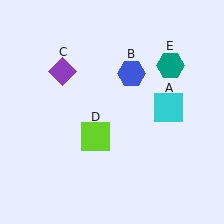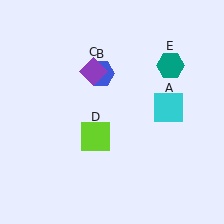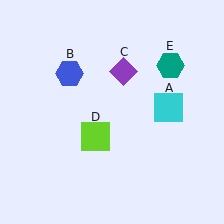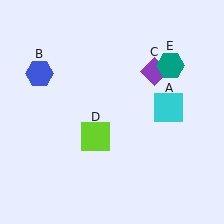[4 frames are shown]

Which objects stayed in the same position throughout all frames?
Cyan square (object A) and lime square (object D) and teal hexagon (object E) remained stationary.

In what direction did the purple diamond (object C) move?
The purple diamond (object C) moved right.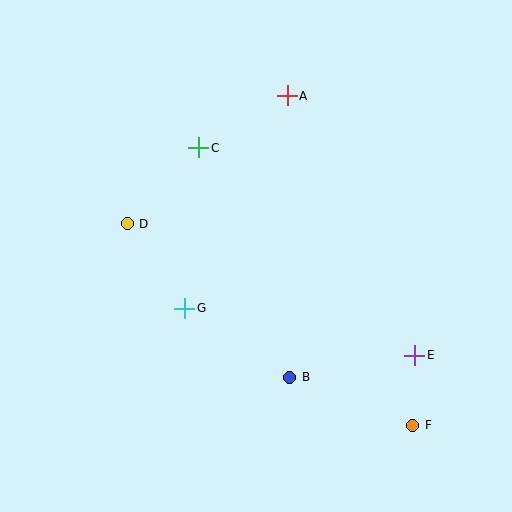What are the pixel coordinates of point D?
Point D is at (127, 224).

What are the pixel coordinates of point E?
Point E is at (415, 355).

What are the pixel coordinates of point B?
Point B is at (290, 377).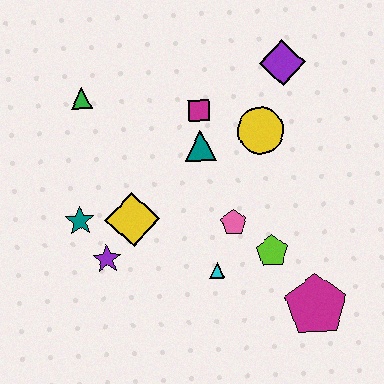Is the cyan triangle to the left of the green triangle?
No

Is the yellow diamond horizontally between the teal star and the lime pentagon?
Yes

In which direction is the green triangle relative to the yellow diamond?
The green triangle is above the yellow diamond.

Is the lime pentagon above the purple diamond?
No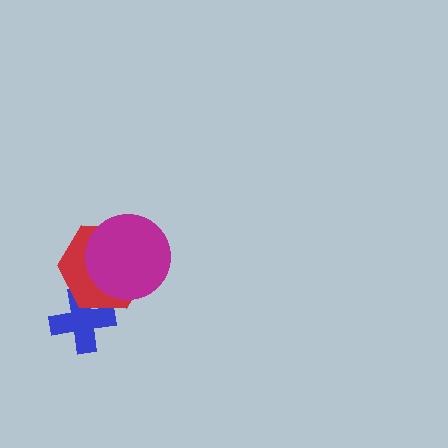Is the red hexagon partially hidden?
Yes, it is partially covered by another shape.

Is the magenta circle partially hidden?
No, no other shape covers it.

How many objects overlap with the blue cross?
1 object overlaps with the blue cross.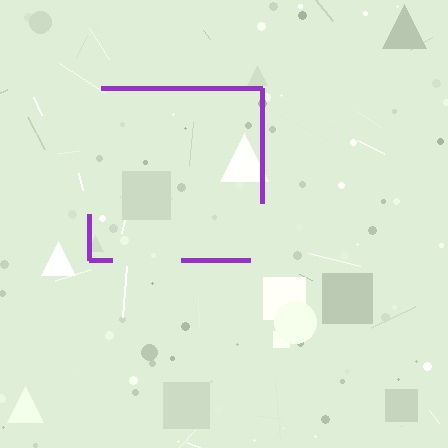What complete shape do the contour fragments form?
The contour fragments form a square.